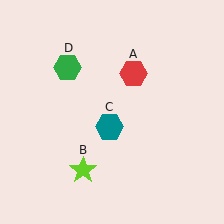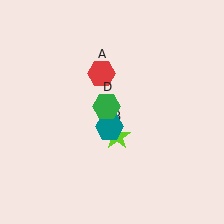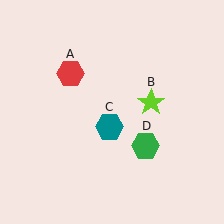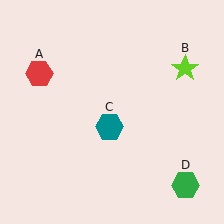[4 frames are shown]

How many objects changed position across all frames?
3 objects changed position: red hexagon (object A), lime star (object B), green hexagon (object D).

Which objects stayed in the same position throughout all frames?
Teal hexagon (object C) remained stationary.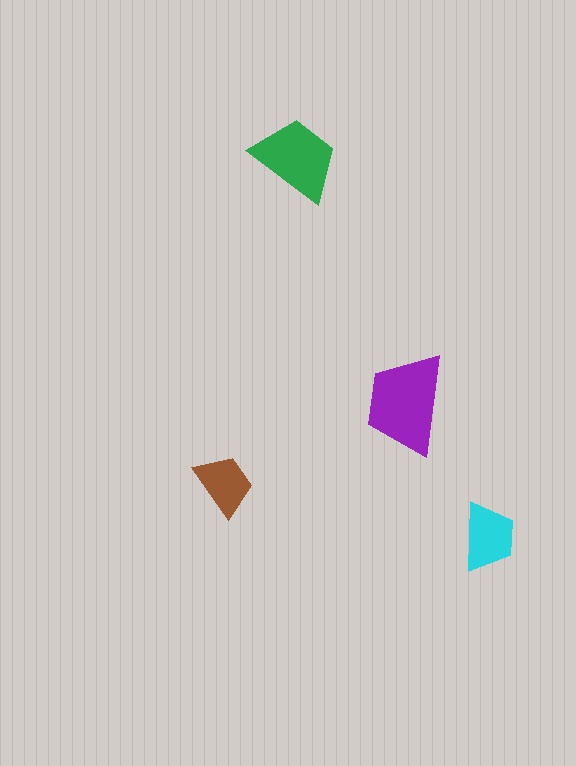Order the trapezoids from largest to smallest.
the purple one, the green one, the cyan one, the brown one.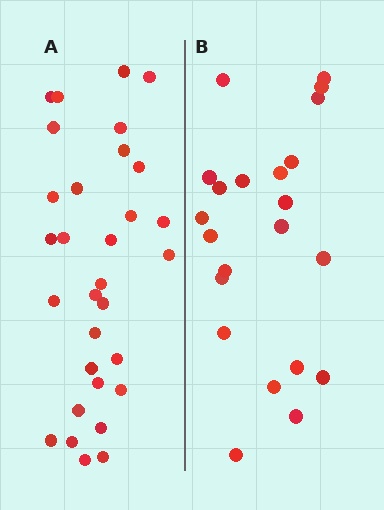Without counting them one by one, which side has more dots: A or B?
Region A (the left region) has more dots.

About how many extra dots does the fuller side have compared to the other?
Region A has roughly 8 or so more dots than region B.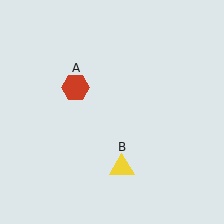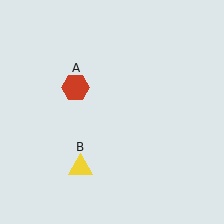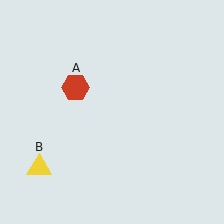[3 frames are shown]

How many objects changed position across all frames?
1 object changed position: yellow triangle (object B).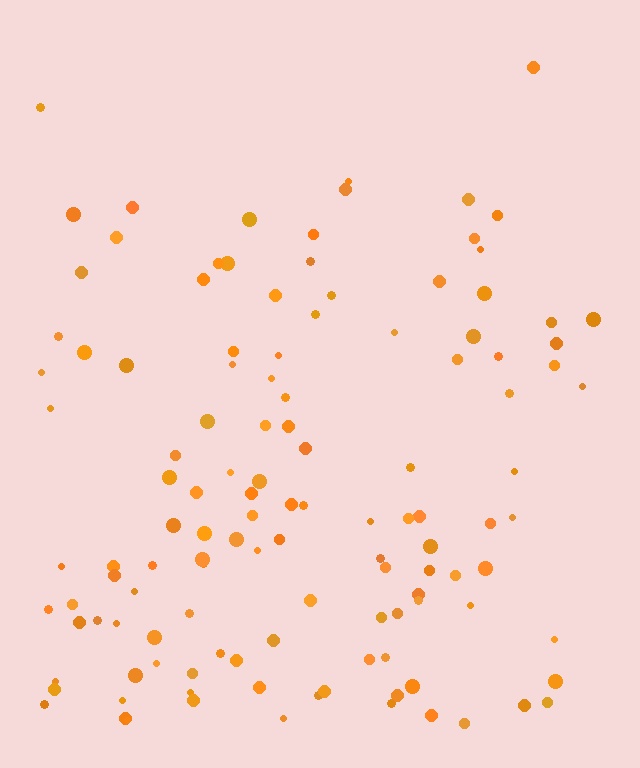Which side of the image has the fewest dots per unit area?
The top.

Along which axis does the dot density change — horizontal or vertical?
Vertical.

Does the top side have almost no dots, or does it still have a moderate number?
Still a moderate number, just noticeably fewer than the bottom.